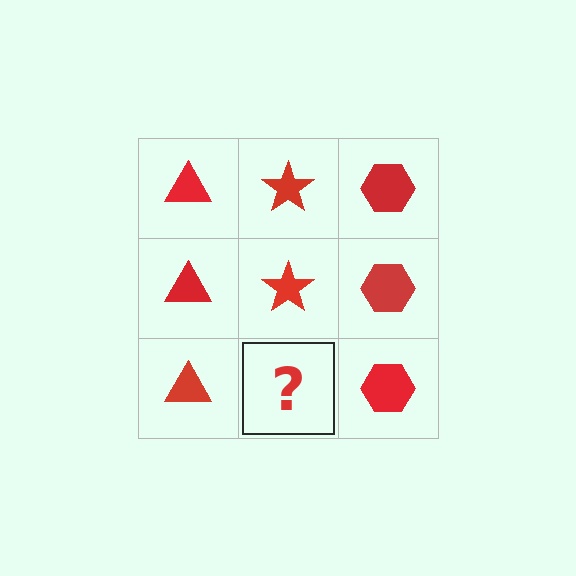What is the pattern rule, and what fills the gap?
The rule is that each column has a consistent shape. The gap should be filled with a red star.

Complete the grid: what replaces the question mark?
The question mark should be replaced with a red star.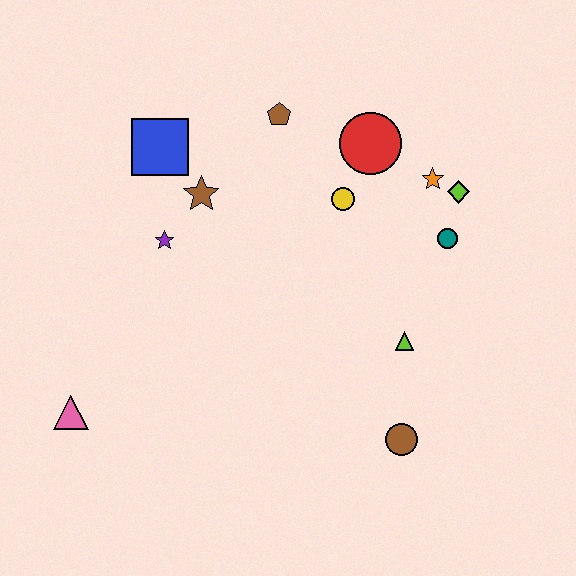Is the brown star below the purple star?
No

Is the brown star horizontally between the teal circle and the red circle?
No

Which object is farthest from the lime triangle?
The pink triangle is farthest from the lime triangle.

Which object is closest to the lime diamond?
The orange star is closest to the lime diamond.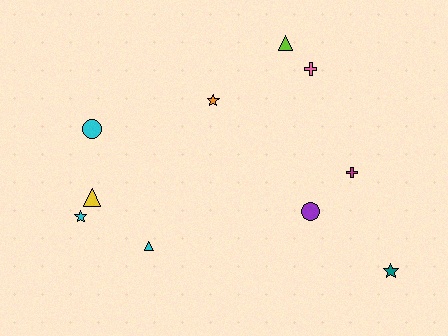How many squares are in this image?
There are no squares.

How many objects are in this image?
There are 10 objects.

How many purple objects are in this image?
There is 1 purple object.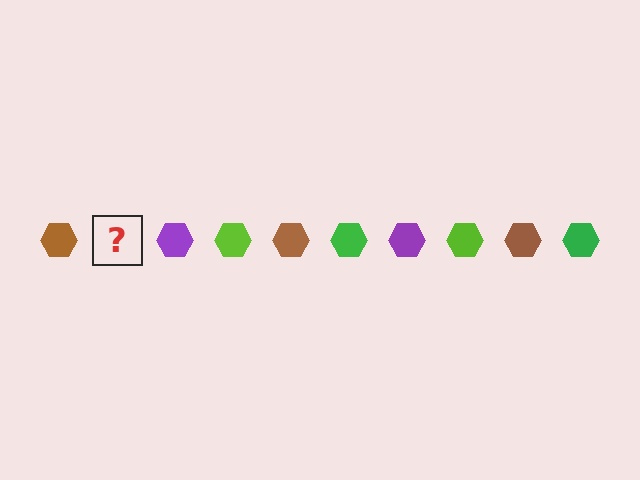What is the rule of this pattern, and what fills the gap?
The rule is that the pattern cycles through brown, green, purple, lime hexagons. The gap should be filled with a green hexagon.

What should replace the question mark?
The question mark should be replaced with a green hexagon.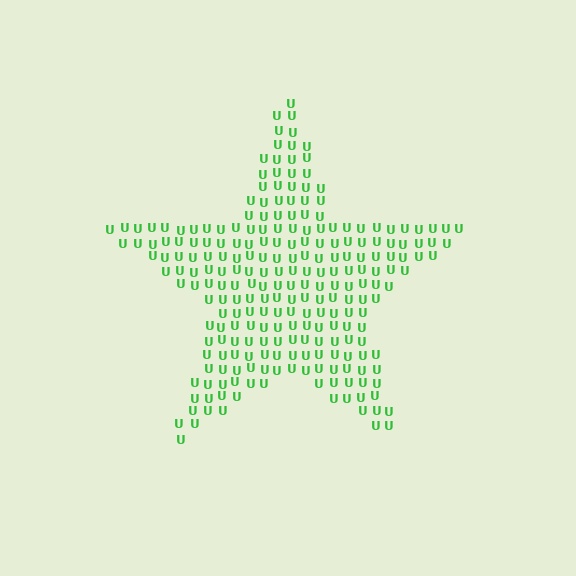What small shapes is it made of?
It is made of small letter U's.